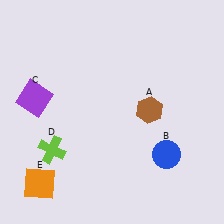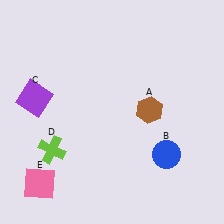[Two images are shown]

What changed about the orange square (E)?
In Image 1, E is orange. In Image 2, it changed to pink.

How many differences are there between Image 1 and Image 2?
There is 1 difference between the two images.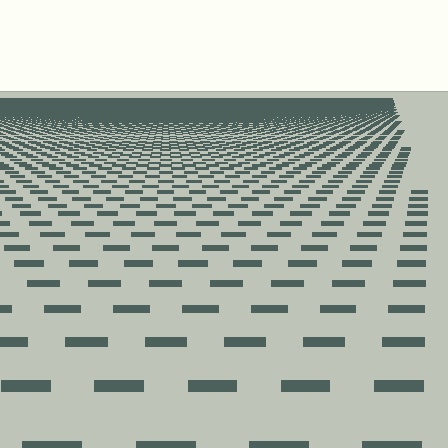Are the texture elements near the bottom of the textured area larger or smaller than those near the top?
Larger. Near the bottom, elements are closer to the viewer and appear at a bigger on-screen size.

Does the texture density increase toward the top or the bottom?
Density increases toward the top.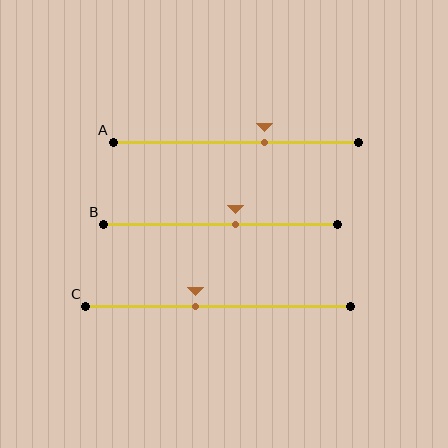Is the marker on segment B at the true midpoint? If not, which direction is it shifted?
No, the marker on segment B is shifted to the right by about 6% of the segment length.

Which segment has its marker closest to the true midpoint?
Segment B has its marker closest to the true midpoint.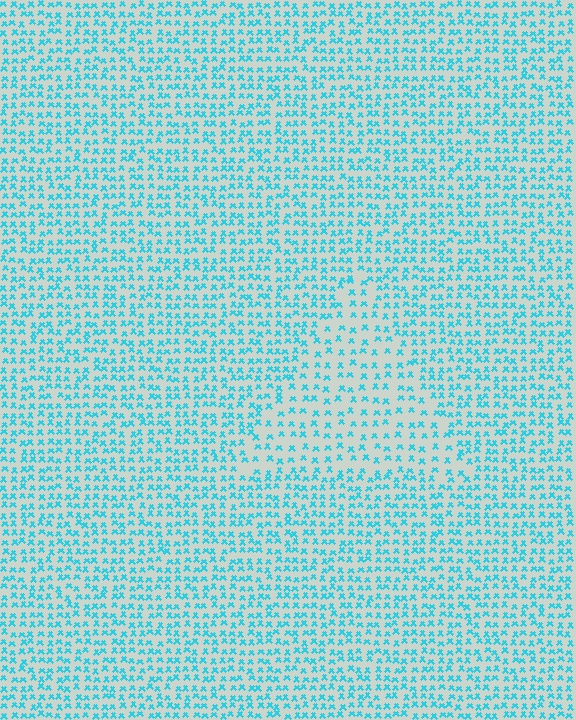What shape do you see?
I see a triangle.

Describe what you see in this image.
The image contains small cyan elements arranged at two different densities. A triangle-shaped region is visible where the elements are less densely packed than the surrounding area.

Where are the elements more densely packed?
The elements are more densely packed outside the triangle boundary.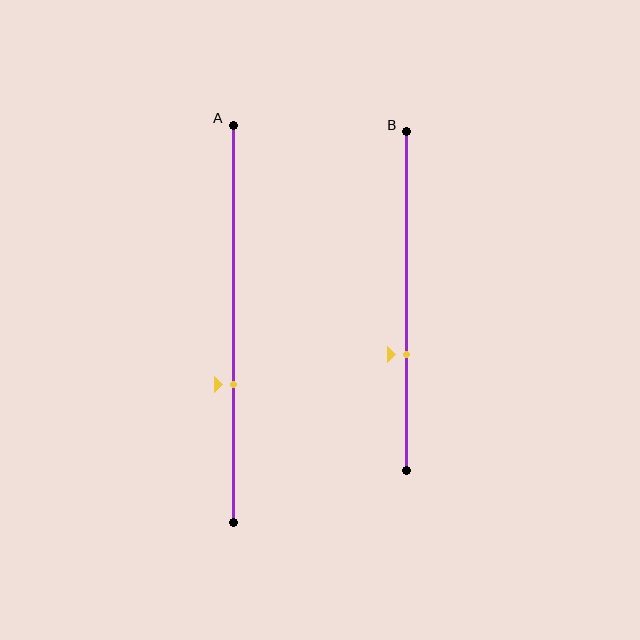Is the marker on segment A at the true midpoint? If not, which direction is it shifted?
No, the marker on segment A is shifted downward by about 15% of the segment length.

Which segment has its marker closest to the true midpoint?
Segment A has its marker closest to the true midpoint.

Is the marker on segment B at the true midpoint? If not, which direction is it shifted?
No, the marker on segment B is shifted downward by about 16% of the segment length.